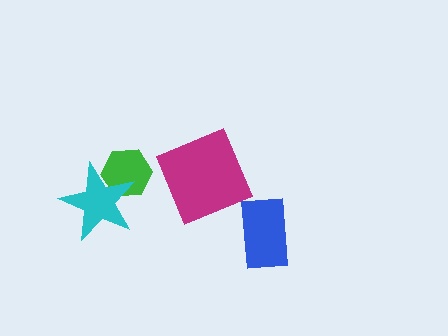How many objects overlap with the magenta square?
0 objects overlap with the magenta square.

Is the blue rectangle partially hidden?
No, no other shape covers it.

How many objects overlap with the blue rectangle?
0 objects overlap with the blue rectangle.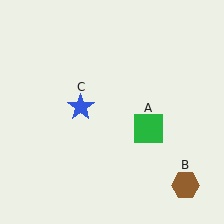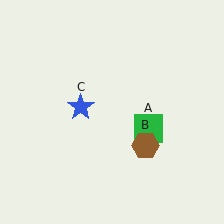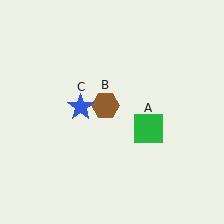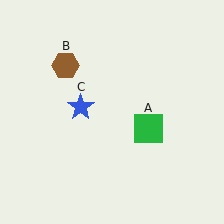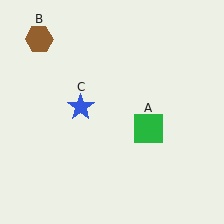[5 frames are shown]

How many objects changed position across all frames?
1 object changed position: brown hexagon (object B).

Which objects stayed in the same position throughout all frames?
Green square (object A) and blue star (object C) remained stationary.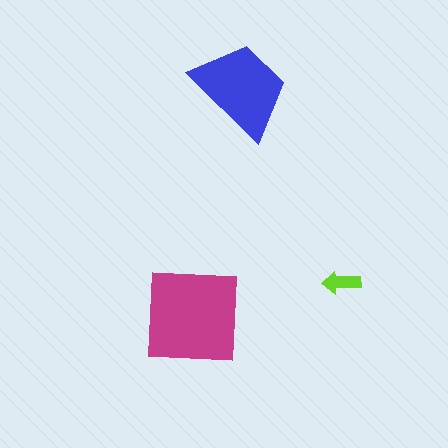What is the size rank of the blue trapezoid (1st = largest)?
2nd.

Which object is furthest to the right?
The lime arrow is rightmost.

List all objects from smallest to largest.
The lime arrow, the blue trapezoid, the magenta square.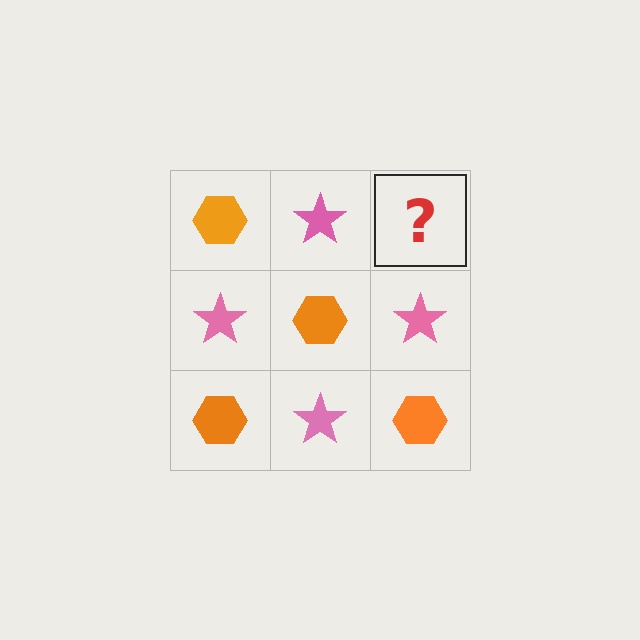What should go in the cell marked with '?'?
The missing cell should contain an orange hexagon.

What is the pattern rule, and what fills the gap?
The rule is that it alternates orange hexagon and pink star in a checkerboard pattern. The gap should be filled with an orange hexagon.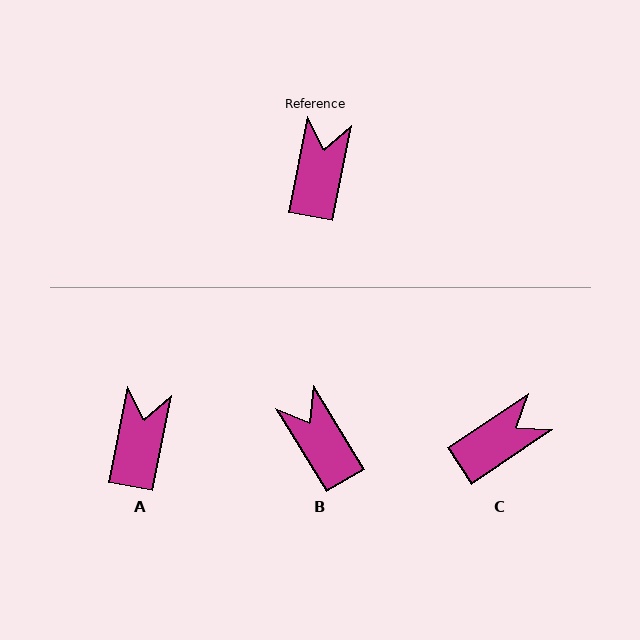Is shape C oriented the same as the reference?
No, it is off by about 45 degrees.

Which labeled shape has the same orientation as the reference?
A.